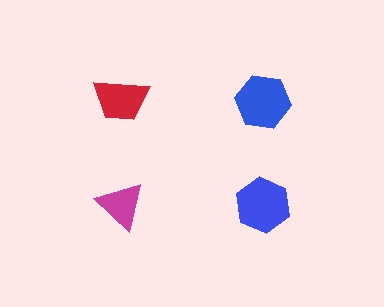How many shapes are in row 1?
2 shapes.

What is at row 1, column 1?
A red trapezoid.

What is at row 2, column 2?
A blue hexagon.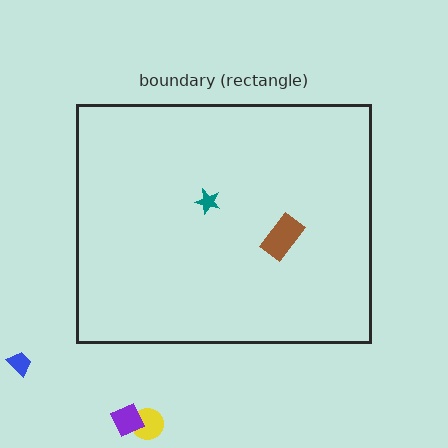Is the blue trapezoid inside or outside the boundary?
Outside.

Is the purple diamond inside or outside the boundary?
Outside.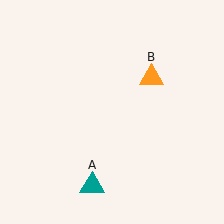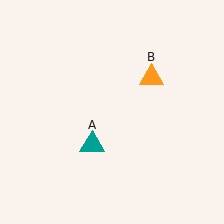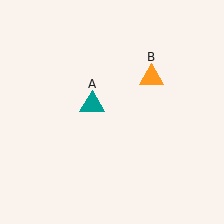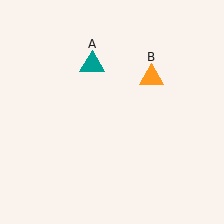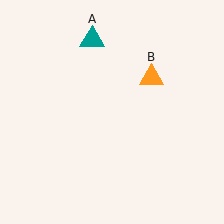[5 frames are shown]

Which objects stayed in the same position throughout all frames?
Orange triangle (object B) remained stationary.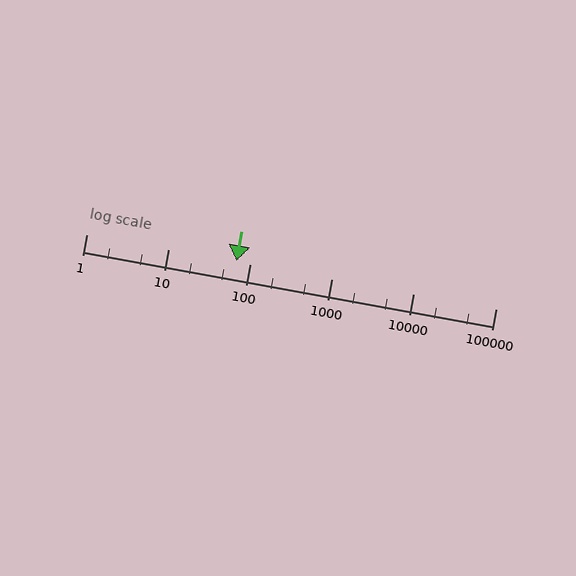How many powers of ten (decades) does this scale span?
The scale spans 5 decades, from 1 to 100000.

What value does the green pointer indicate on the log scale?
The pointer indicates approximately 69.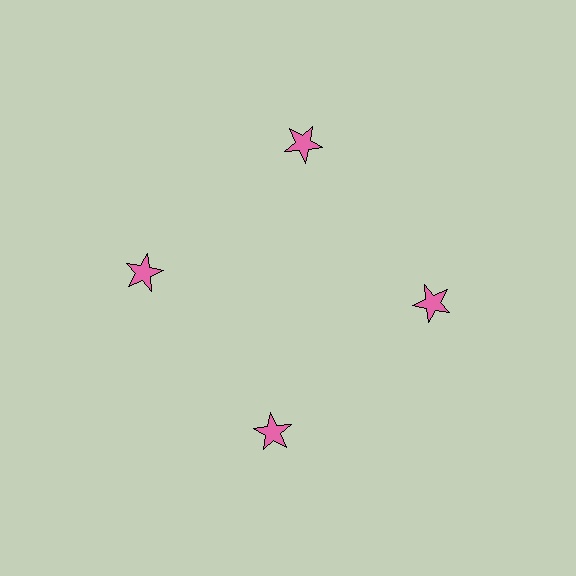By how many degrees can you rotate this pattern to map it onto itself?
The pattern maps onto itself every 90 degrees of rotation.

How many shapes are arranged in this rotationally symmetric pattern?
There are 4 shapes, arranged in 4 groups of 1.